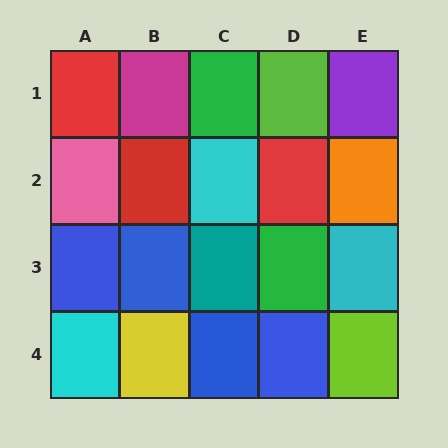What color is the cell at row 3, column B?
Blue.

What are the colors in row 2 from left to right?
Pink, red, cyan, red, orange.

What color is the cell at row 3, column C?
Teal.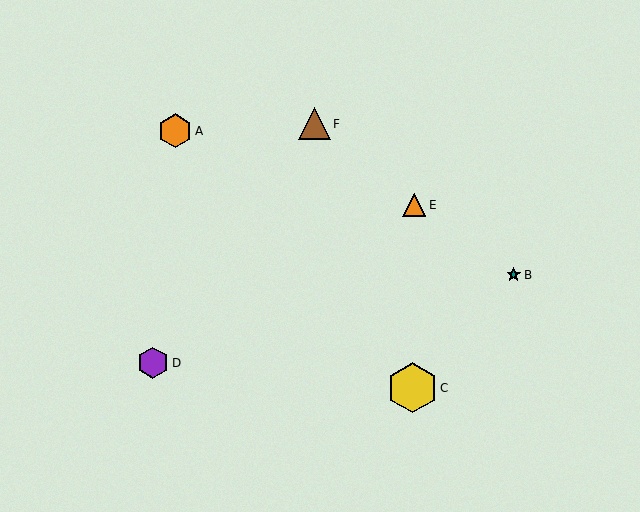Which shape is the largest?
The yellow hexagon (labeled C) is the largest.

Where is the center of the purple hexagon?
The center of the purple hexagon is at (153, 363).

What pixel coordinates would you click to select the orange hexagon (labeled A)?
Click at (175, 131) to select the orange hexagon A.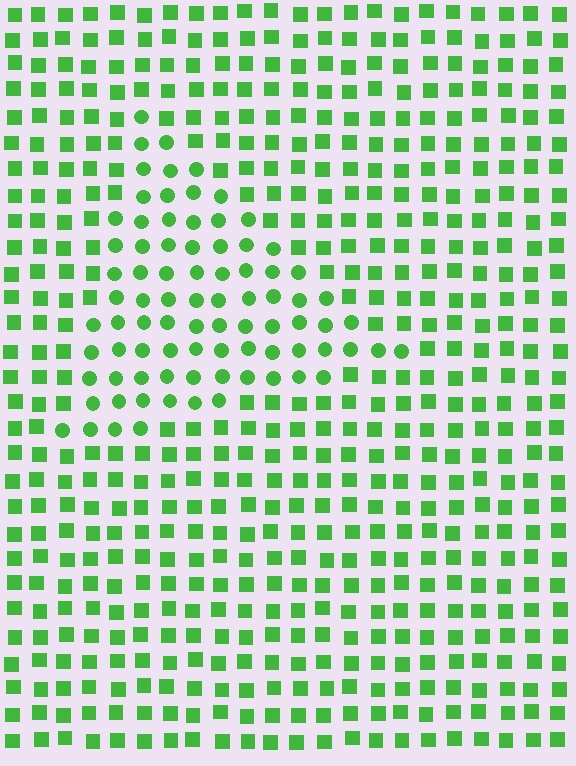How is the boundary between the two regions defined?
The boundary is defined by a change in element shape: circles inside vs. squares outside. All elements share the same color and spacing.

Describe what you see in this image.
The image is filled with small green elements arranged in a uniform grid. A triangle-shaped region contains circles, while the surrounding area contains squares. The boundary is defined purely by the change in element shape.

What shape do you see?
I see a triangle.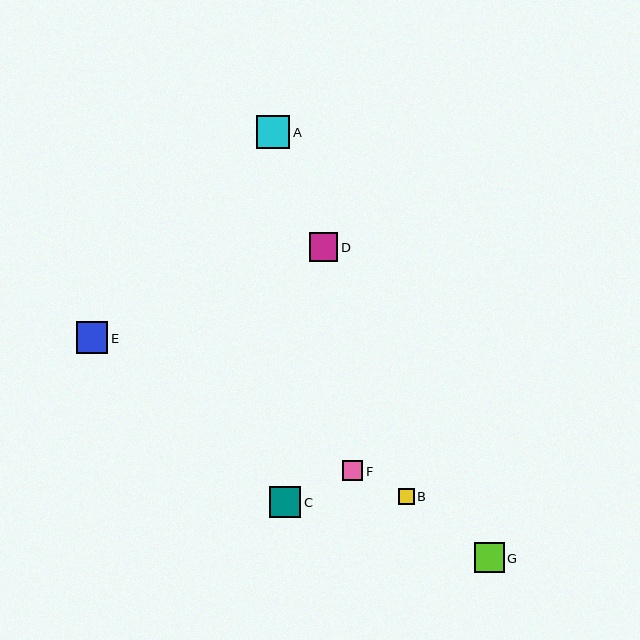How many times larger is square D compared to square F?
Square D is approximately 1.4 times the size of square F.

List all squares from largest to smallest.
From largest to smallest: A, C, E, G, D, F, B.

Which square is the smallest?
Square B is the smallest with a size of approximately 16 pixels.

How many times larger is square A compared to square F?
Square A is approximately 1.7 times the size of square F.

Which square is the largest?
Square A is the largest with a size of approximately 33 pixels.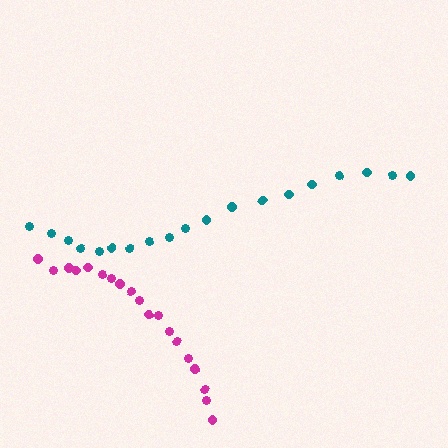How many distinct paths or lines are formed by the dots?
There are 2 distinct paths.